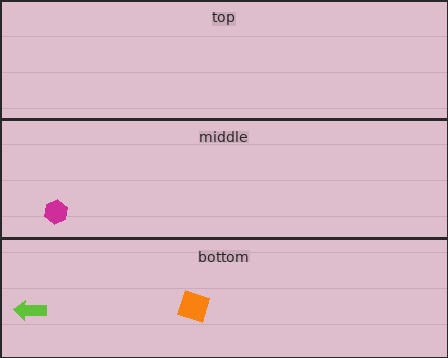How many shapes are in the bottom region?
2.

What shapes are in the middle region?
The magenta hexagon.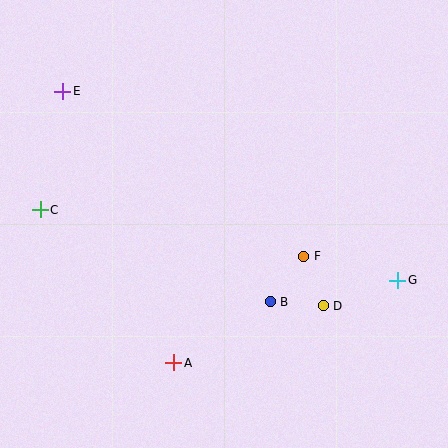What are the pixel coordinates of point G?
Point G is at (398, 280).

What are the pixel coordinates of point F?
Point F is at (304, 256).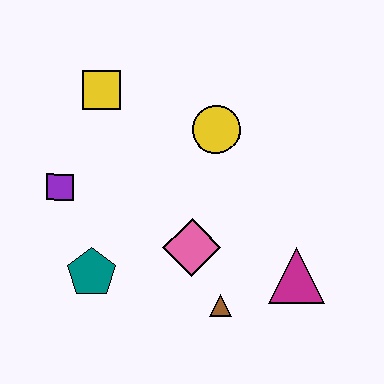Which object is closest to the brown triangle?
The pink diamond is closest to the brown triangle.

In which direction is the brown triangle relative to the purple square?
The brown triangle is to the right of the purple square.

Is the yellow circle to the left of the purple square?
No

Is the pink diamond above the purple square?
No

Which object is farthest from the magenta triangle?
The yellow square is farthest from the magenta triangle.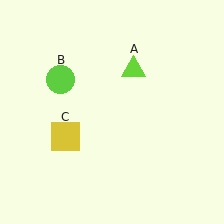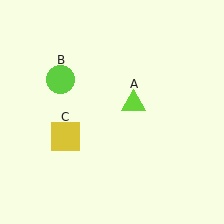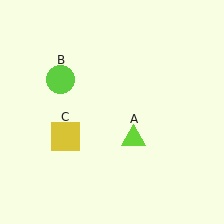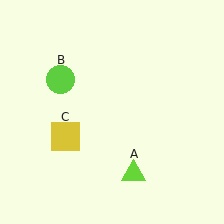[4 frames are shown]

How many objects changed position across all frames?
1 object changed position: lime triangle (object A).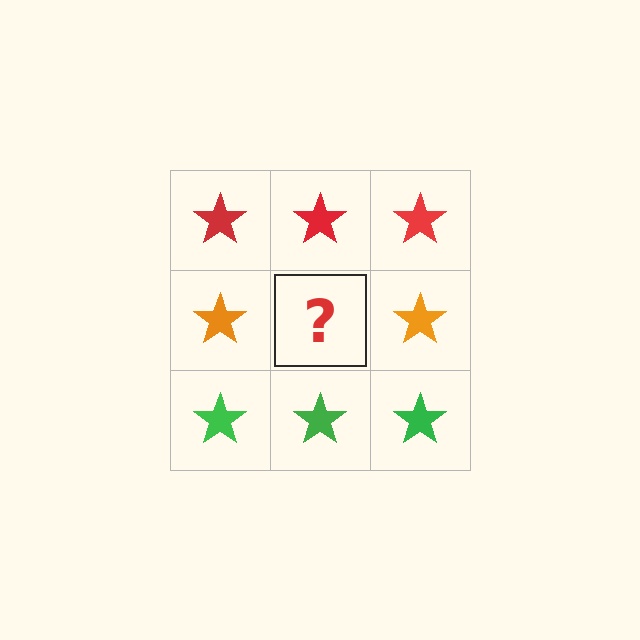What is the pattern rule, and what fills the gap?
The rule is that each row has a consistent color. The gap should be filled with an orange star.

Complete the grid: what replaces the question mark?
The question mark should be replaced with an orange star.